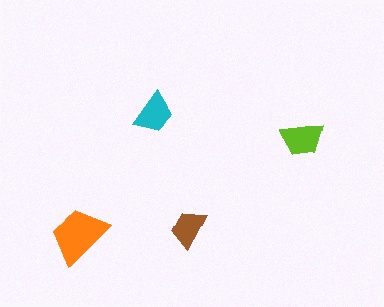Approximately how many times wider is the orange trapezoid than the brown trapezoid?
About 1.5 times wider.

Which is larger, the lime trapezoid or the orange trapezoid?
The orange one.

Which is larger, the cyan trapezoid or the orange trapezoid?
The orange one.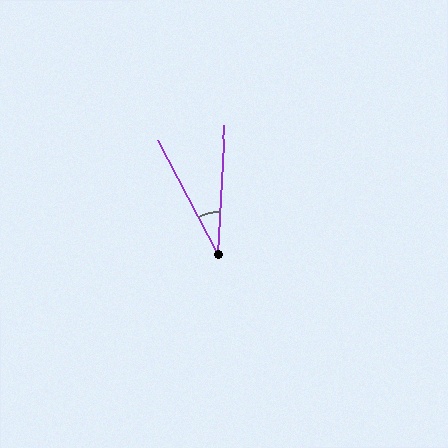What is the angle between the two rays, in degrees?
Approximately 31 degrees.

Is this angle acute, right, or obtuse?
It is acute.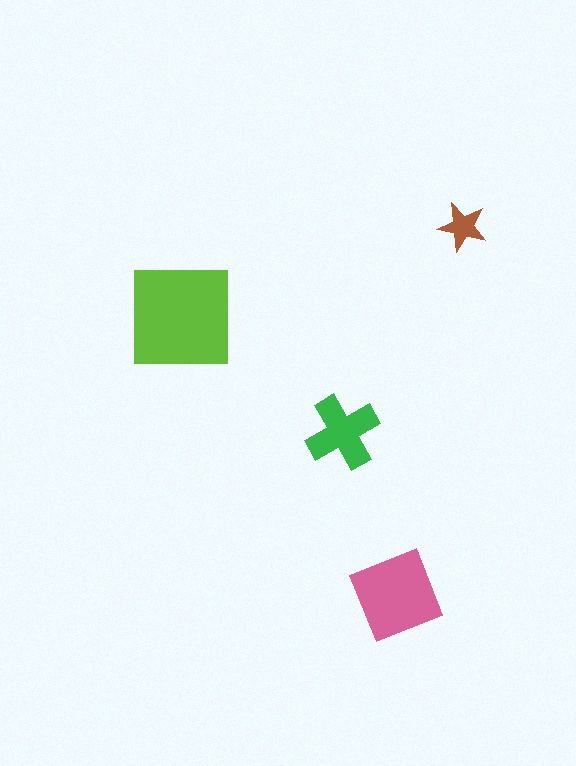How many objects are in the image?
There are 4 objects in the image.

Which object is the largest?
The lime square.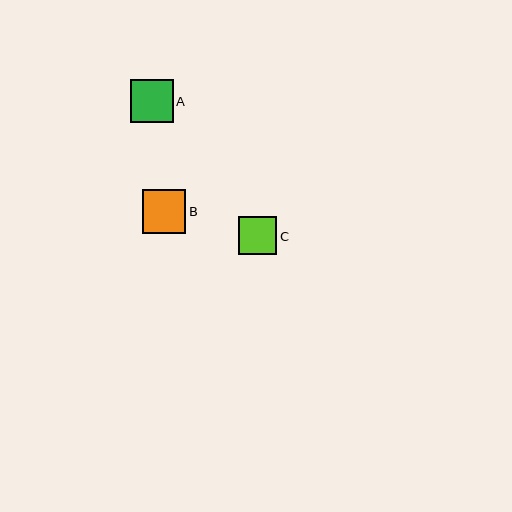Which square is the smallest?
Square C is the smallest with a size of approximately 38 pixels.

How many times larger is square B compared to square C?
Square B is approximately 1.1 times the size of square C.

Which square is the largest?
Square B is the largest with a size of approximately 44 pixels.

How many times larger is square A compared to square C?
Square A is approximately 1.1 times the size of square C.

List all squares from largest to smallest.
From largest to smallest: B, A, C.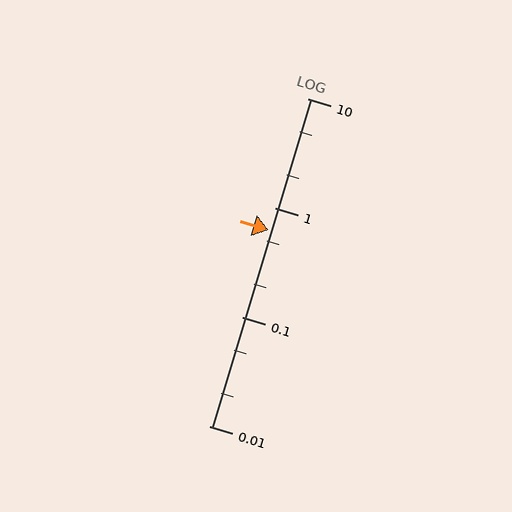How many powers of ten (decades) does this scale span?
The scale spans 3 decades, from 0.01 to 10.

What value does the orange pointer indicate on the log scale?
The pointer indicates approximately 0.62.